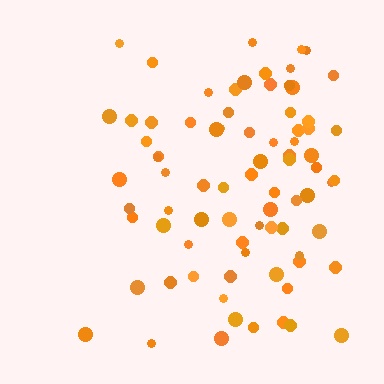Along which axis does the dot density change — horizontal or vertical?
Horizontal.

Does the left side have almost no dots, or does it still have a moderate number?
Still a moderate number, just noticeably fewer than the right.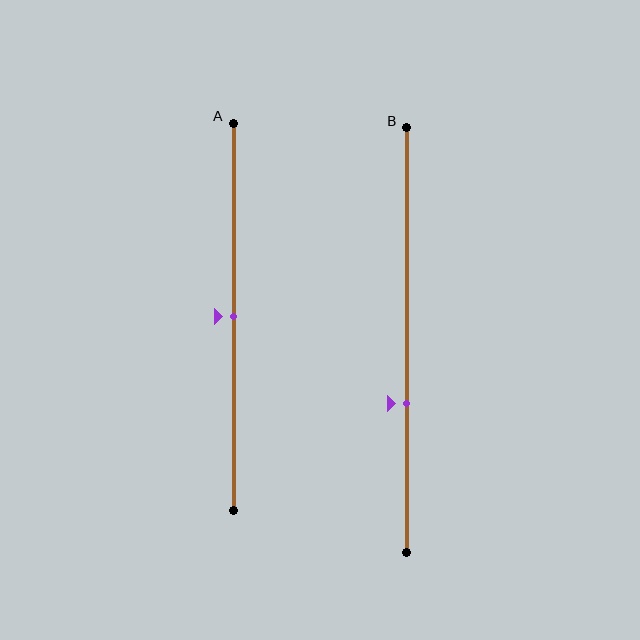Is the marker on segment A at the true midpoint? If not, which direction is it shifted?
Yes, the marker on segment A is at the true midpoint.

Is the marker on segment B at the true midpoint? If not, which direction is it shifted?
No, the marker on segment B is shifted downward by about 15% of the segment length.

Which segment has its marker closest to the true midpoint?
Segment A has its marker closest to the true midpoint.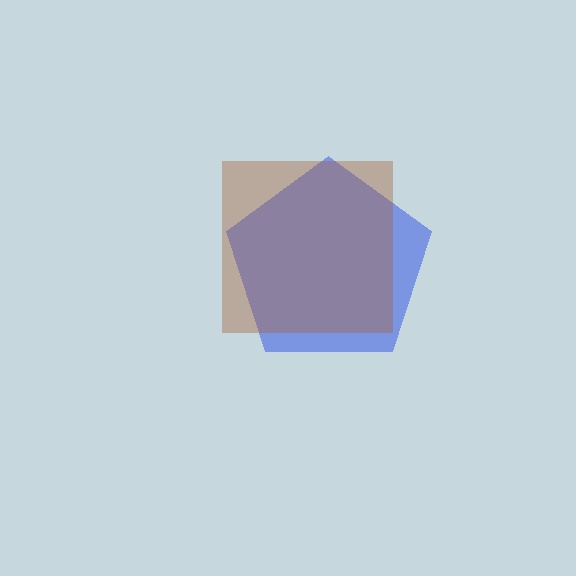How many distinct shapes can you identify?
There are 2 distinct shapes: a blue pentagon, a brown square.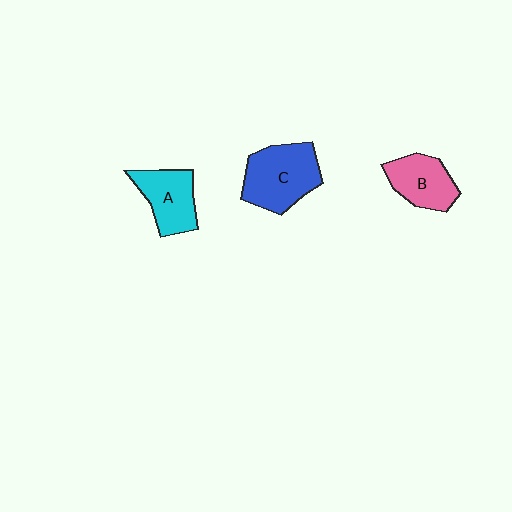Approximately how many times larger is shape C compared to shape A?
Approximately 1.3 times.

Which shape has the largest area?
Shape C (blue).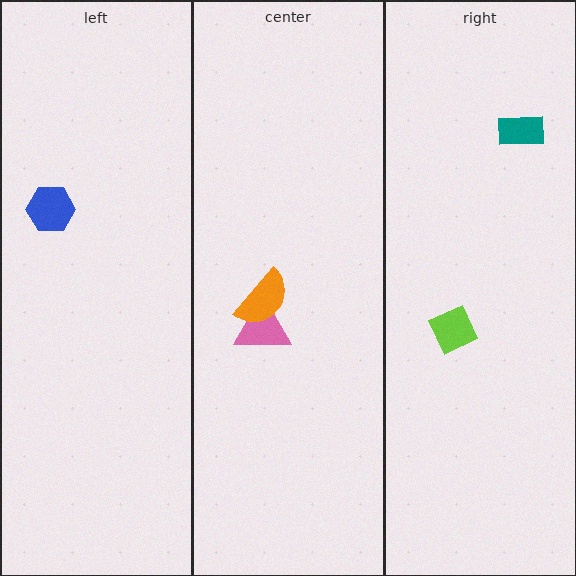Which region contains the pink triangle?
The center region.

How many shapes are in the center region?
2.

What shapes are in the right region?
The lime diamond, the teal rectangle.